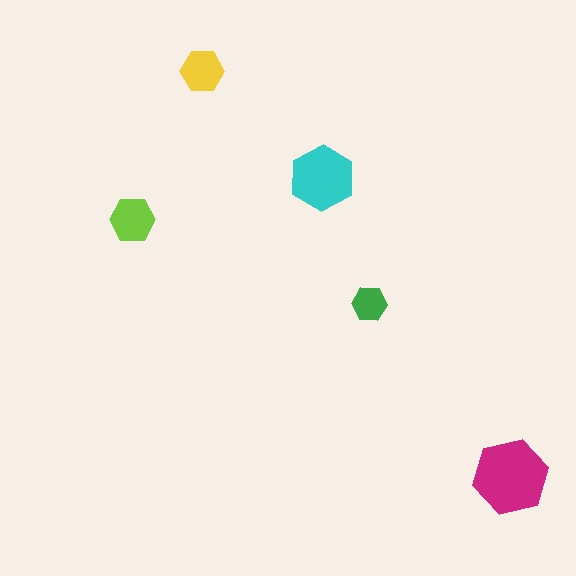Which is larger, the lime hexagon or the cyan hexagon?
The cyan one.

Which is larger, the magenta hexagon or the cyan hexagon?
The magenta one.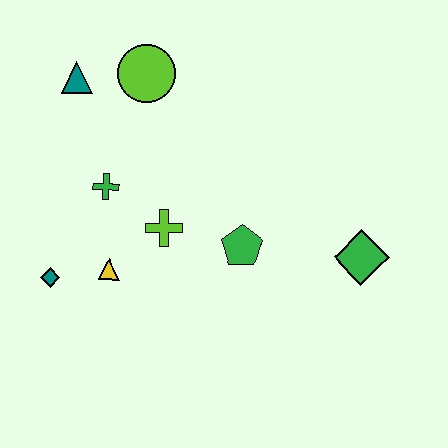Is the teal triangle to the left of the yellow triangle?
Yes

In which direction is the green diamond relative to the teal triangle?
The green diamond is to the right of the teal triangle.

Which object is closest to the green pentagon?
The lime cross is closest to the green pentagon.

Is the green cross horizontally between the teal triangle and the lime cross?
Yes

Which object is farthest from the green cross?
The green diamond is farthest from the green cross.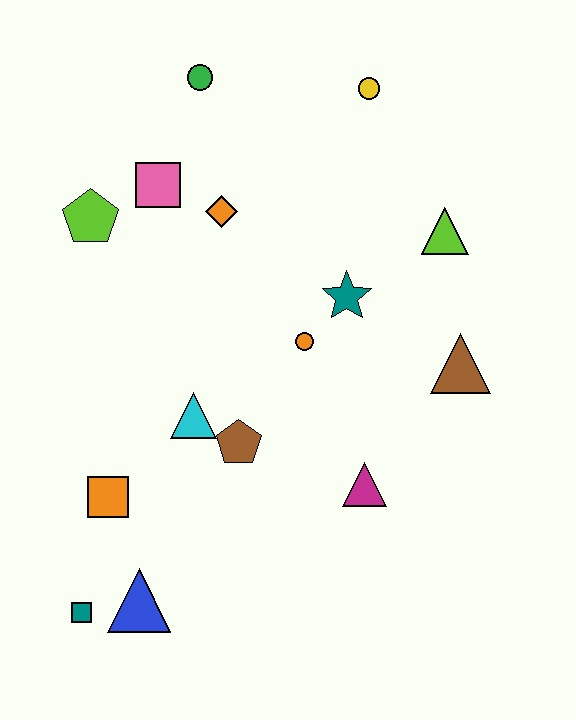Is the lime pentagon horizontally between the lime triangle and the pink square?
No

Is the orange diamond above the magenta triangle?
Yes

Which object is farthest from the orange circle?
The teal square is farthest from the orange circle.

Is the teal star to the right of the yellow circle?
No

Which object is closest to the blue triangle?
The teal square is closest to the blue triangle.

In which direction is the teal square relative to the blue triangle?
The teal square is to the left of the blue triangle.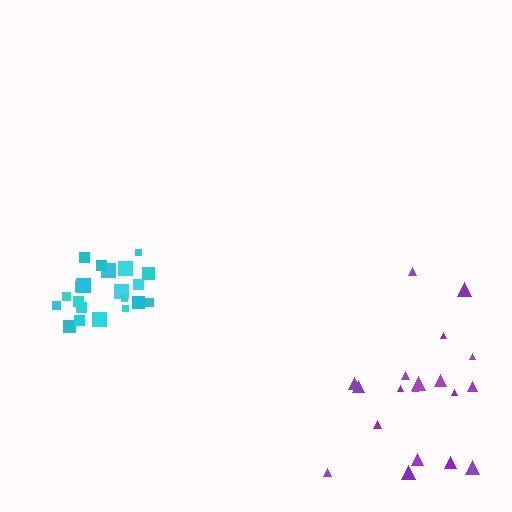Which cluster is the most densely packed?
Cyan.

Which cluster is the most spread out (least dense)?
Purple.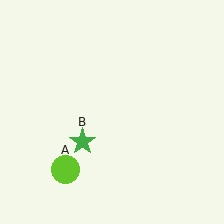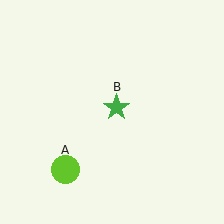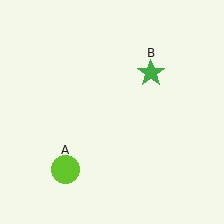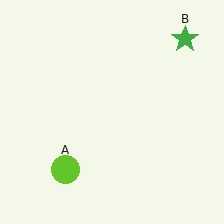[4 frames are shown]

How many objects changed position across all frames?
1 object changed position: green star (object B).